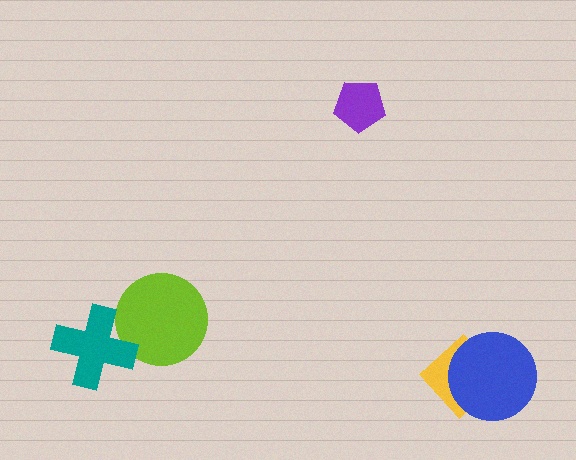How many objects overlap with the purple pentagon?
0 objects overlap with the purple pentagon.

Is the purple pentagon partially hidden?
No, no other shape covers it.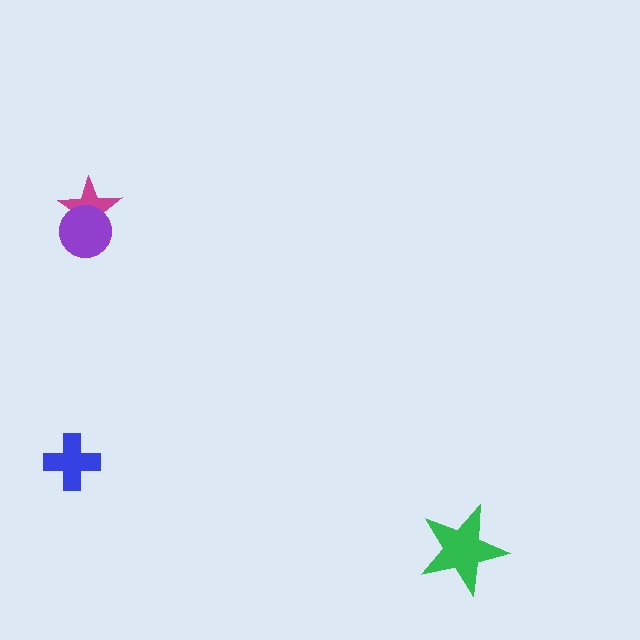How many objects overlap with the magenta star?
1 object overlaps with the magenta star.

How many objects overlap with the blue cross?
0 objects overlap with the blue cross.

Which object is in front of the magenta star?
The purple circle is in front of the magenta star.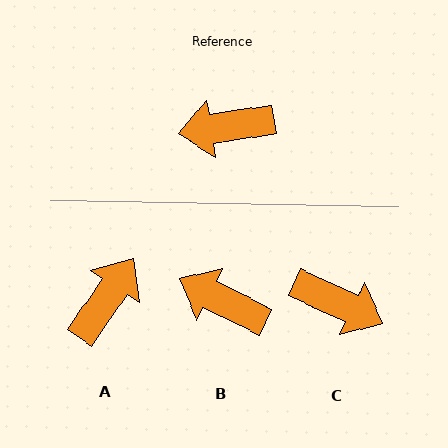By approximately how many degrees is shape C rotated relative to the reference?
Approximately 147 degrees counter-clockwise.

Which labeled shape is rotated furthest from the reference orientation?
C, about 147 degrees away.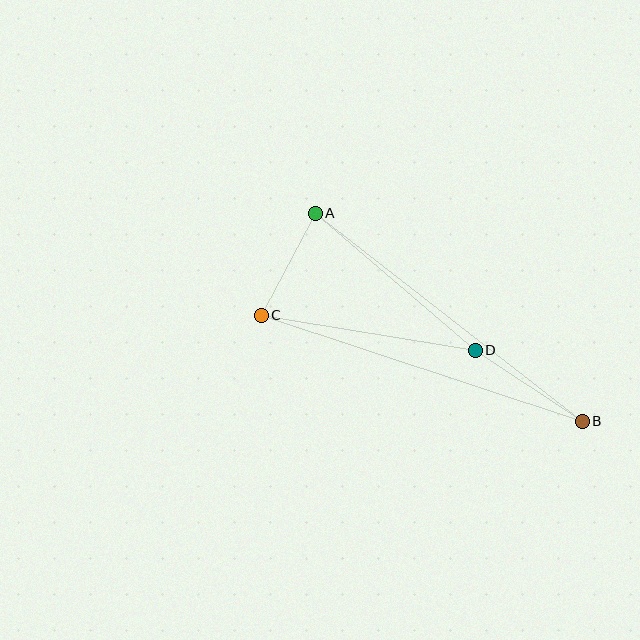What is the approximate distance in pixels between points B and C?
The distance between B and C is approximately 338 pixels.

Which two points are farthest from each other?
Points A and B are farthest from each other.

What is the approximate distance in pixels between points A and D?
The distance between A and D is approximately 211 pixels.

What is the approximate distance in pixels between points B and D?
The distance between B and D is approximately 128 pixels.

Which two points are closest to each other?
Points A and C are closest to each other.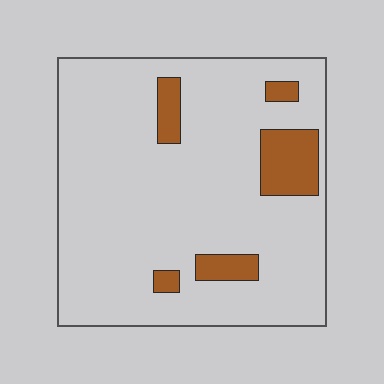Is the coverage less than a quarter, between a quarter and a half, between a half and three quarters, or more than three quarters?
Less than a quarter.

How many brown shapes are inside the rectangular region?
5.